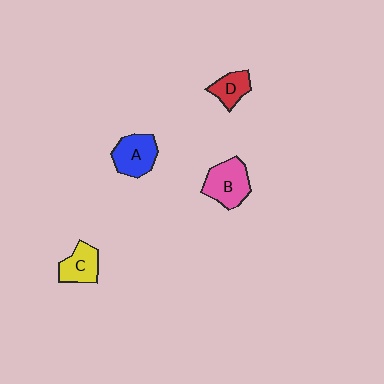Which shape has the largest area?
Shape B (pink).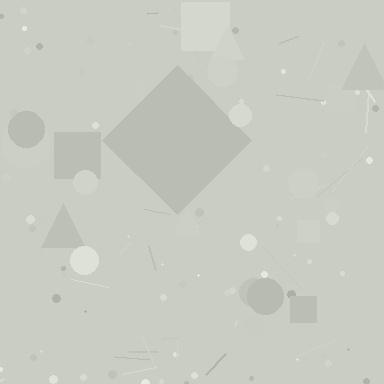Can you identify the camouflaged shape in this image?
The camouflaged shape is a diamond.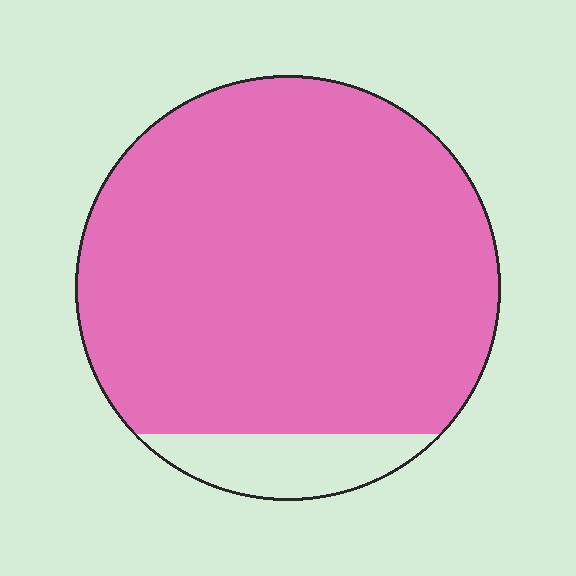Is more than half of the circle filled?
Yes.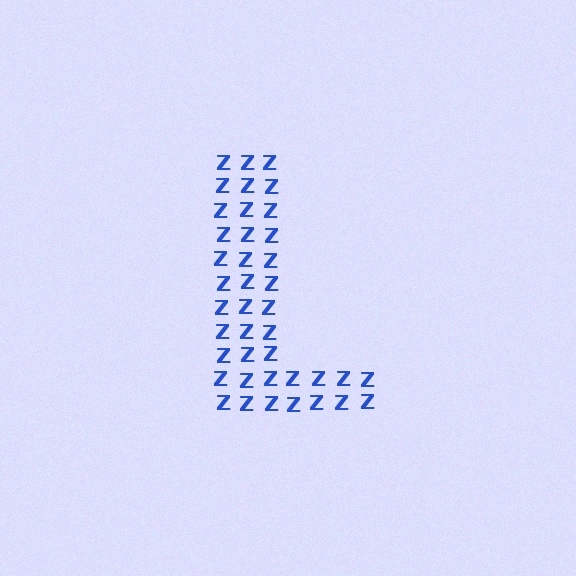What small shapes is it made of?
It is made of small letter Z's.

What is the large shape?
The large shape is the letter L.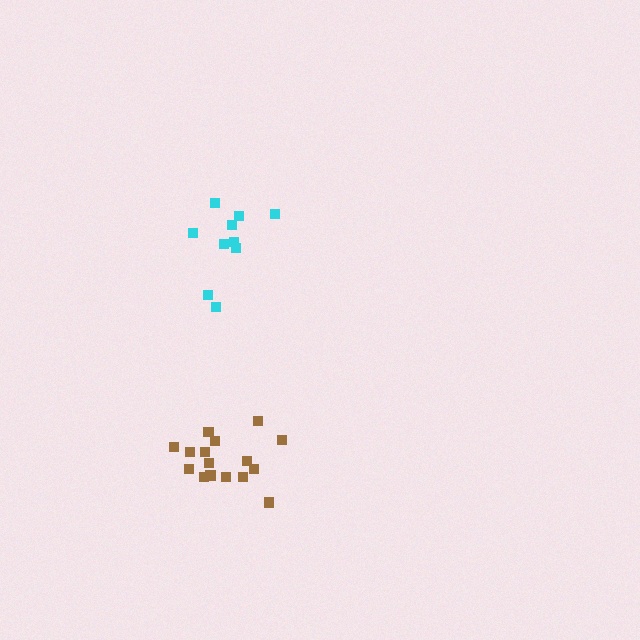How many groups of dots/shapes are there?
There are 2 groups.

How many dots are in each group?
Group 1: 16 dots, Group 2: 10 dots (26 total).